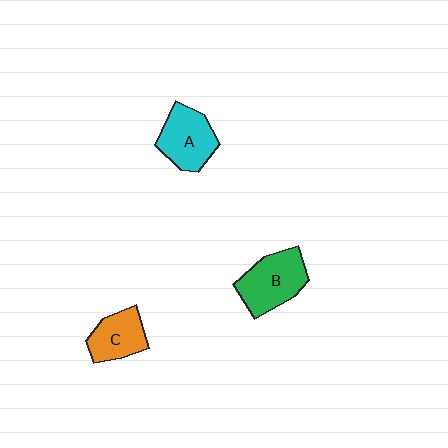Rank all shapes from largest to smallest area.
From largest to smallest: B (green), A (cyan), C (orange).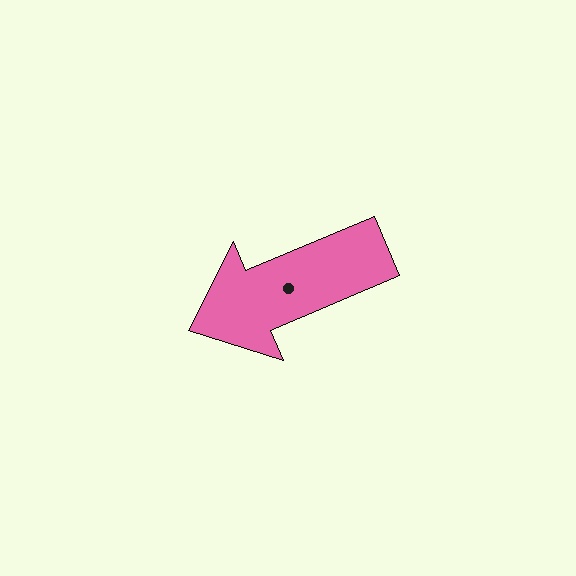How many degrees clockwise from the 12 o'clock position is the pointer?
Approximately 247 degrees.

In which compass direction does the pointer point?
Southwest.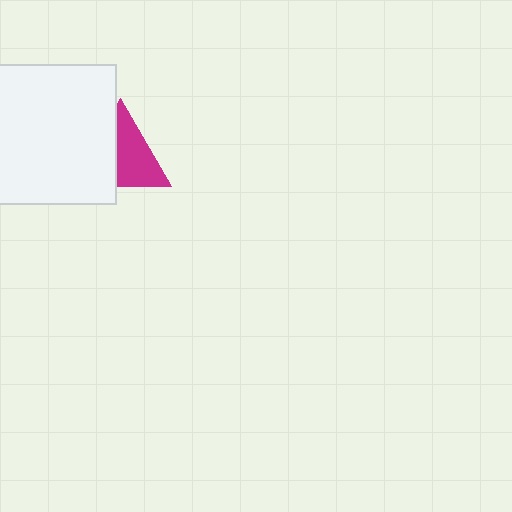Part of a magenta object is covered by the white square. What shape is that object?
It is a triangle.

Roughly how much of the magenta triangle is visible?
About half of it is visible (roughly 56%).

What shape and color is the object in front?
The object in front is a white square.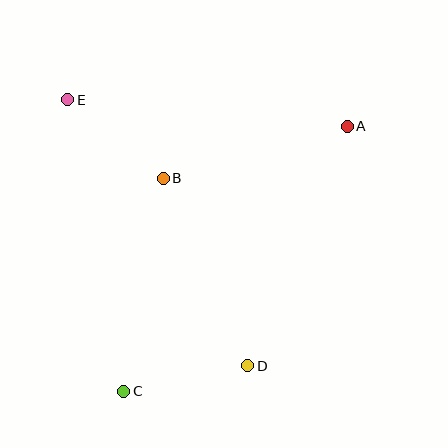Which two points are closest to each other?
Points B and E are closest to each other.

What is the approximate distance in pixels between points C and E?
The distance between C and E is approximately 297 pixels.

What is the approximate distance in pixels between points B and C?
The distance between B and C is approximately 217 pixels.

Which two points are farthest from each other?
Points A and C are farthest from each other.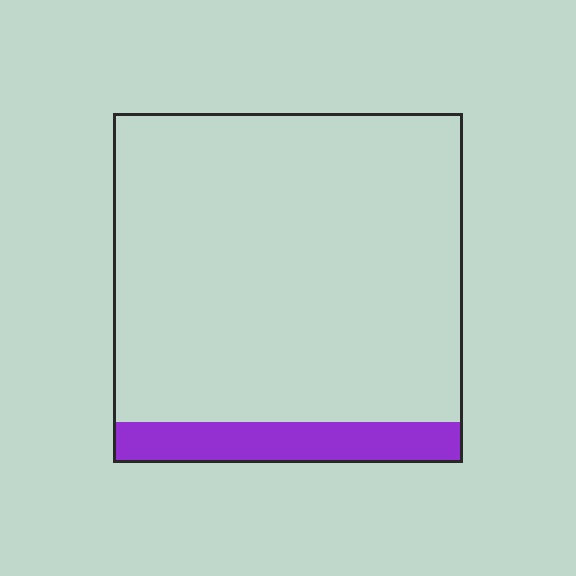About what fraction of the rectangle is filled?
About one eighth (1/8).